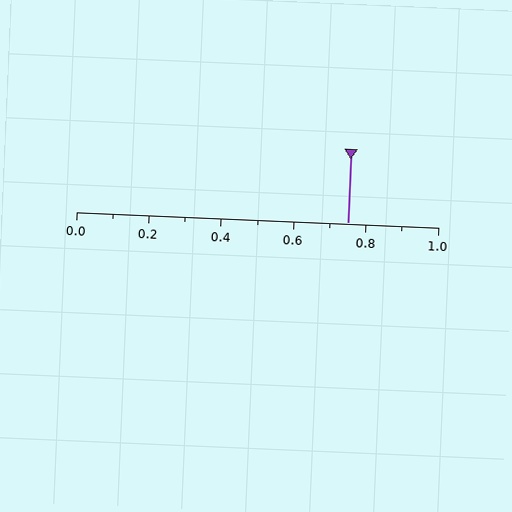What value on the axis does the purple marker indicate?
The marker indicates approximately 0.75.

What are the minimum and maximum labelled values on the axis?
The axis runs from 0.0 to 1.0.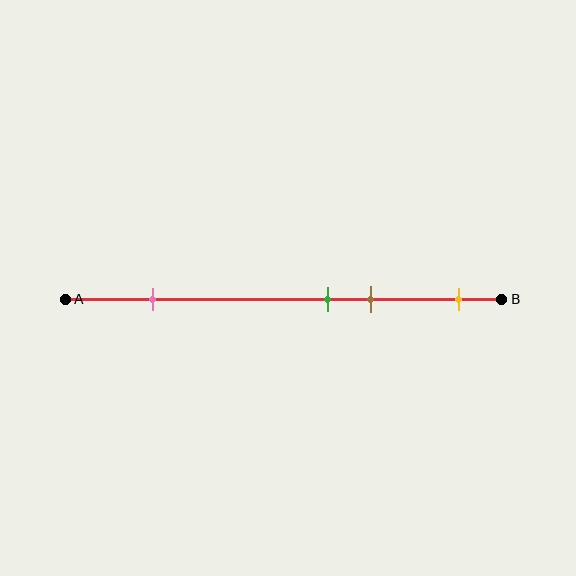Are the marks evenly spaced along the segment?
No, the marks are not evenly spaced.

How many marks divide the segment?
There are 4 marks dividing the segment.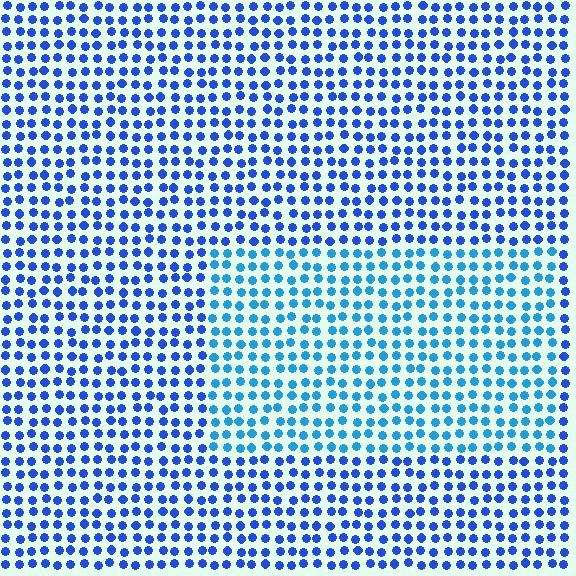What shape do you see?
I see a rectangle.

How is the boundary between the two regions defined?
The boundary is defined purely by a slight shift in hue (about 28 degrees). Spacing, size, and orientation are identical on both sides.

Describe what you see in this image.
The image is filled with small blue elements in a uniform arrangement. A rectangle-shaped region is visible where the elements are tinted to a slightly different hue, forming a subtle color boundary.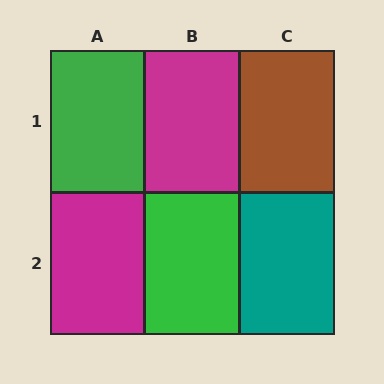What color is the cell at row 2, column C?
Teal.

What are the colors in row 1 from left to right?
Green, magenta, brown.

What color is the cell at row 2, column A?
Magenta.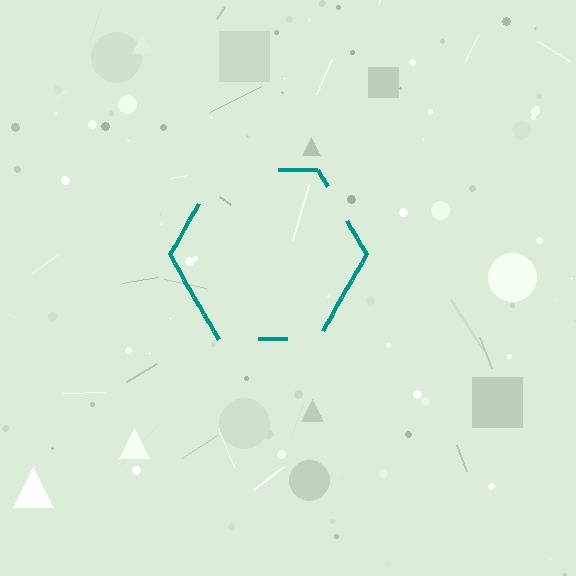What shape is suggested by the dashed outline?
The dashed outline suggests a hexagon.